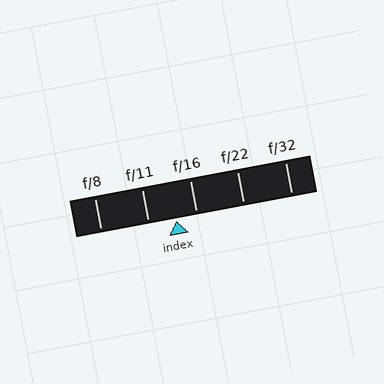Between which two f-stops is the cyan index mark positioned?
The index mark is between f/11 and f/16.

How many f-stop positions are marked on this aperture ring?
There are 5 f-stop positions marked.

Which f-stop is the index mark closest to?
The index mark is closest to f/16.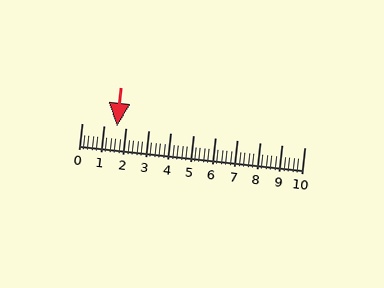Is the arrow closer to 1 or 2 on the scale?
The arrow is closer to 2.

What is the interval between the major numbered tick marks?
The major tick marks are spaced 1 units apart.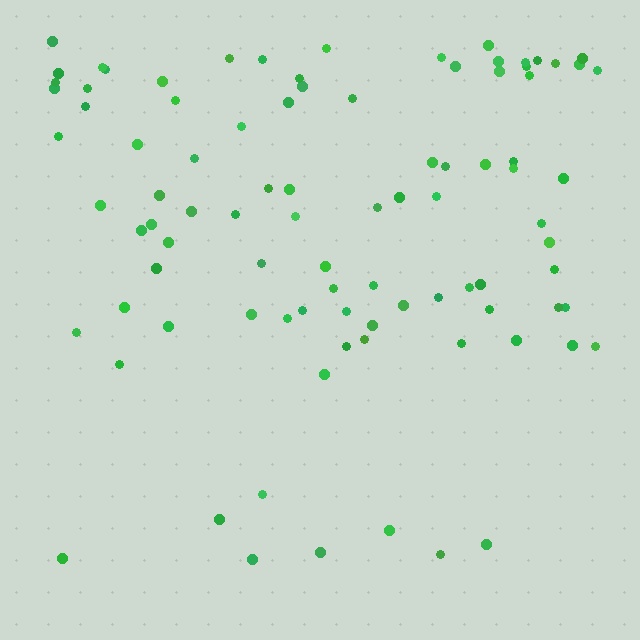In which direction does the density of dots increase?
From bottom to top, with the top side densest.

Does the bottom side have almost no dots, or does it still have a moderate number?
Still a moderate number, just noticeably fewer than the top.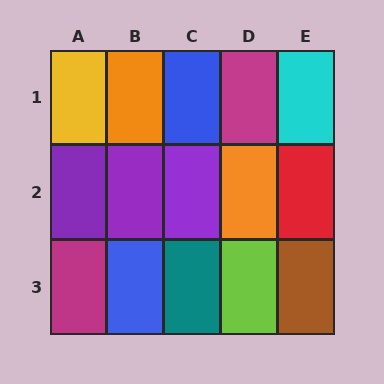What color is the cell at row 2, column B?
Purple.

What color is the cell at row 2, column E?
Red.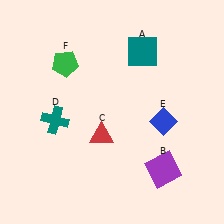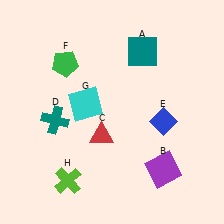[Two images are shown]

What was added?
A cyan square (G), a lime cross (H) were added in Image 2.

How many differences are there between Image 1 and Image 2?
There are 2 differences between the two images.